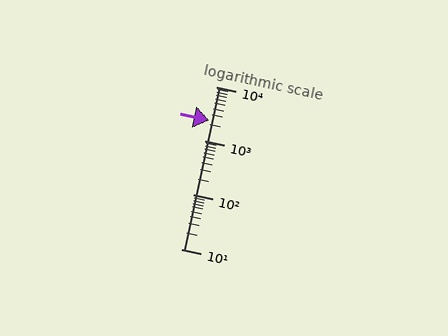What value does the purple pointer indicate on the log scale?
The pointer indicates approximately 2400.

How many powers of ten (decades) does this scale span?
The scale spans 3 decades, from 10 to 10000.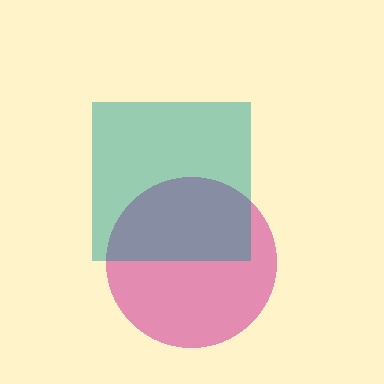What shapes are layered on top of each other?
The layered shapes are: a magenta circle, a teal square.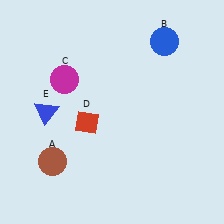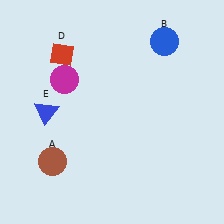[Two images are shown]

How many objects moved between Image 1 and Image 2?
1 object moved between the two images.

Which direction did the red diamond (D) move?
The red diamond (D) moved up.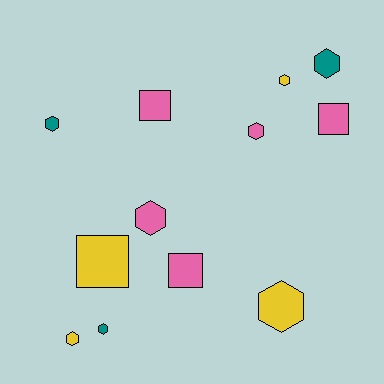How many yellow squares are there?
There is 1 yellow square.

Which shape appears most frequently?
Hexagon, with 8 objects.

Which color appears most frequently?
Pink, with 5 objects.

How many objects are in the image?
There are 12 objects.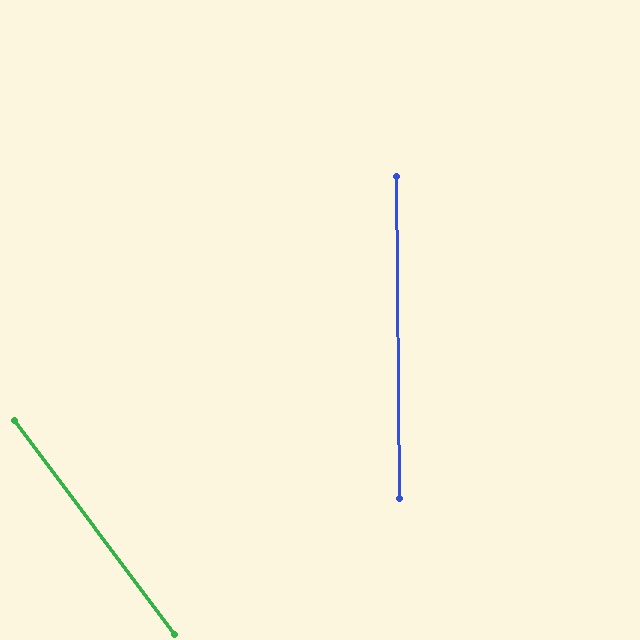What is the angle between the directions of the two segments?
Approximately 36 degrees.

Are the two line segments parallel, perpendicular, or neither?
Neither parallel nor perpendicular — they differ by about 36°.